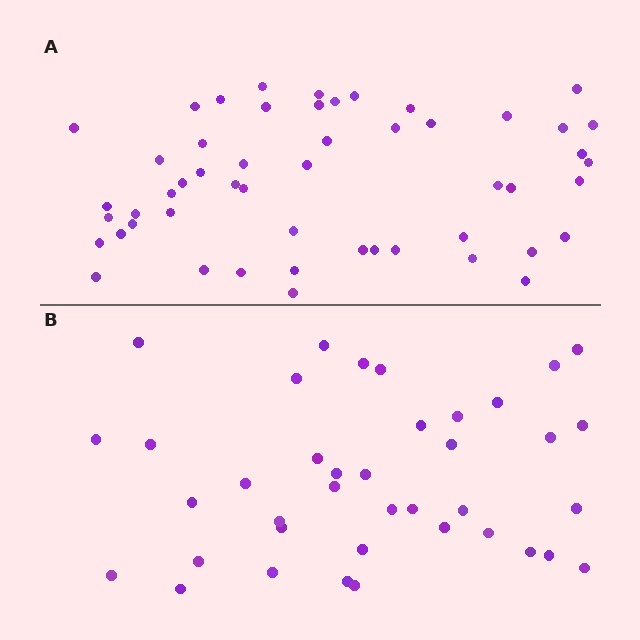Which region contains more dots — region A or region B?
Region A (the top region) has more dots.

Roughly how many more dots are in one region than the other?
Region A has approximately 15 more dots than region B.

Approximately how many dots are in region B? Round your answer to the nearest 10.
About 40 dots. (The exact count is 39, which rounds to 40.)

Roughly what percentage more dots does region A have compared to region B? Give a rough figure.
About 35% more.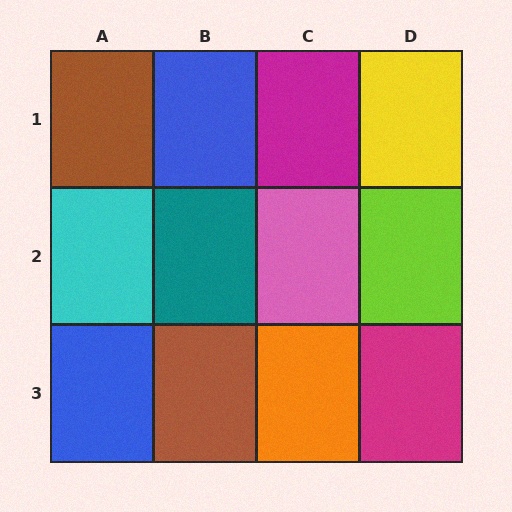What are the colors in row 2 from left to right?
Cyan, teal, pink, lime.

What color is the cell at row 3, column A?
Blue.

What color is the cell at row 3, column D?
Magenta.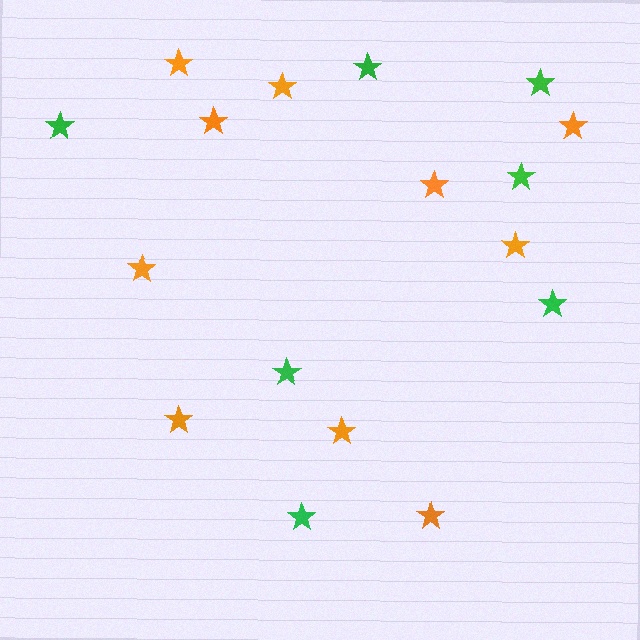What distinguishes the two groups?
There are 2 groups: one group of orange stars (10) and one group of green stars (7).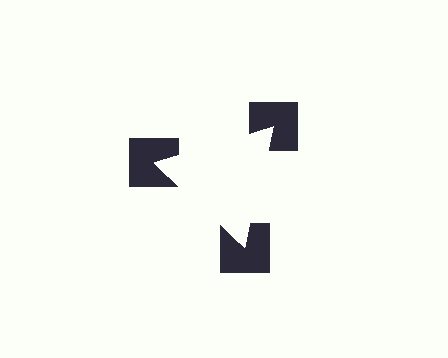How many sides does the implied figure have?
3 sides.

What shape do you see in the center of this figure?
An illusory triangle — its edges are inferred from the aligned wedge cuts in the notched squares, not physically drawn.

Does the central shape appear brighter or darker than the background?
It typically appears slightly brighter than the background, even though no actual brightness change is drawn.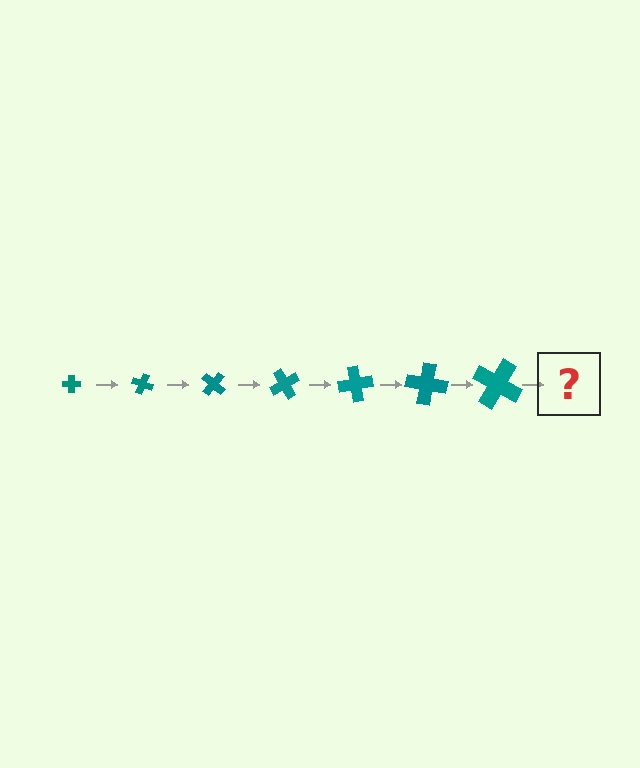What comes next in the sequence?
The next element should be a cross, larger than the previous one and rotated 140 degrees from the start.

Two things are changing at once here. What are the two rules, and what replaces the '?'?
The two rules are that the cross grows larger each step and it rotates 20 degrees each step. The '?' should be a cross, larger than the previous one and rotated 140 degrees from the start.